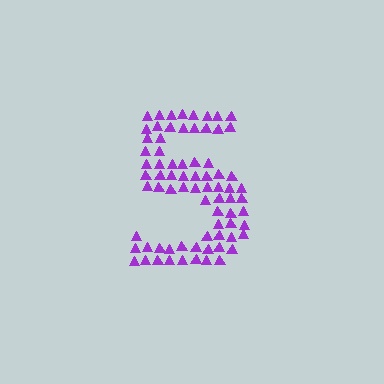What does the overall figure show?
The overall figure shows the digit 5.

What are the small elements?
The small elements are triangles.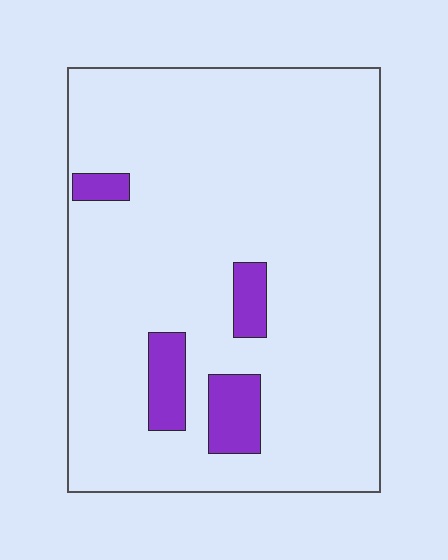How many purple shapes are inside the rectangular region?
4.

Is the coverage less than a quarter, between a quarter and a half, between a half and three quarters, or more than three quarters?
Less than a quarter.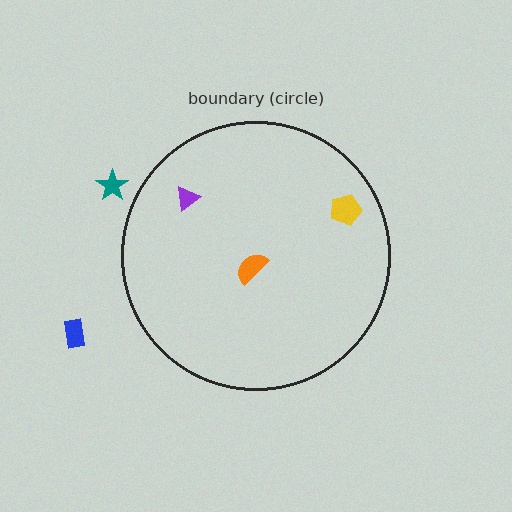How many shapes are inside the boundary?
3 inside, 2 outside.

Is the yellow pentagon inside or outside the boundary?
Inside.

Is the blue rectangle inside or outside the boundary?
Outside.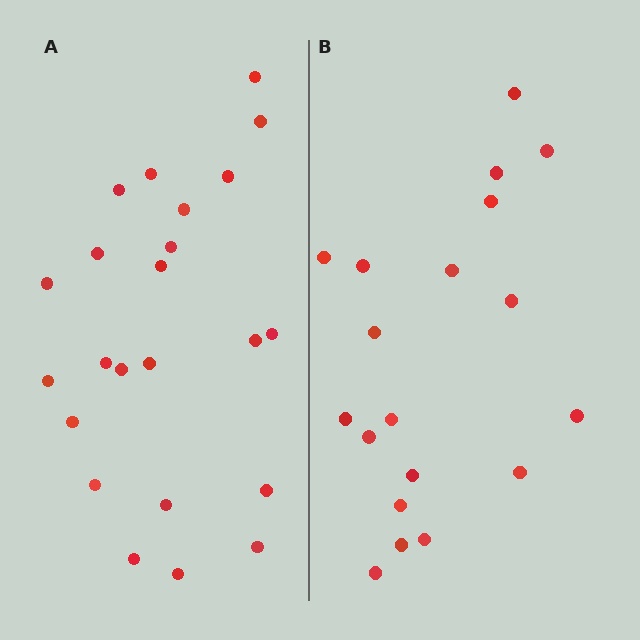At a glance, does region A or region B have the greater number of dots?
Region A (the left region) has more dots.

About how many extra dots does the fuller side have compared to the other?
Region A has about 4 more dots than region B.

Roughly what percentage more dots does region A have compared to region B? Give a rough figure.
About 20% more.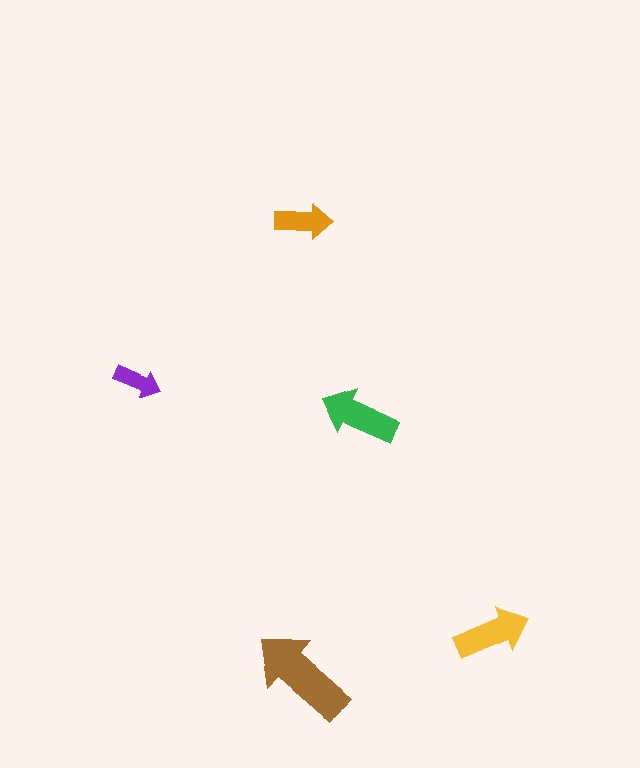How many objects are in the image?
There are 5 objects in the image.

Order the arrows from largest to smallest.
the brown one, the green one, the yellow one, the orange one, the purple one.